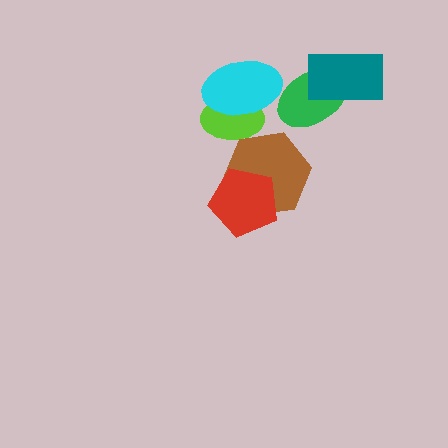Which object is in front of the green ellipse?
The teal rectangle is in front of the green ellipse.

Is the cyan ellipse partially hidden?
No, no other shape covers it.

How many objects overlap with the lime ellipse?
2 objects overlap with the lime ellipse.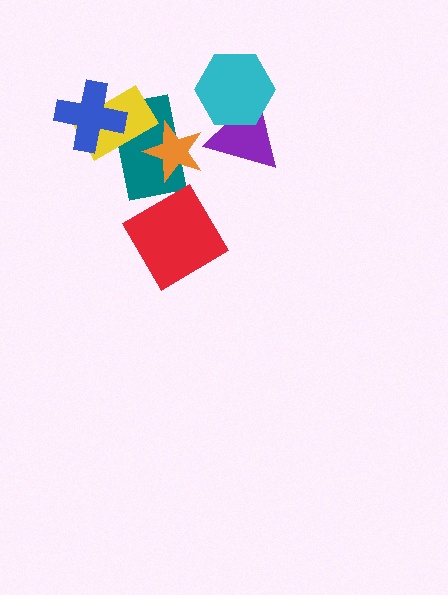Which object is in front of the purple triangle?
The cyan hexagon is in front of the purple triangle.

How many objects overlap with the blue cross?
2 objects overlap with the blue cross.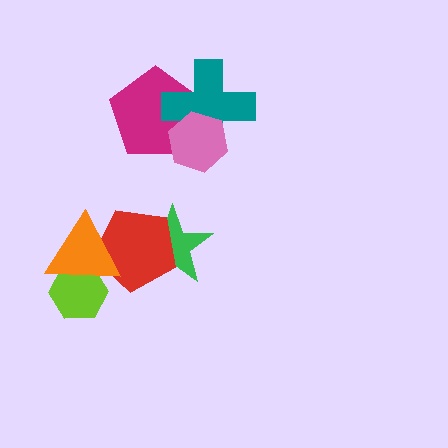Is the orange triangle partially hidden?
No, no other shape covers it.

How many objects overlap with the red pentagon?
2 objects overlap with the red pentagon.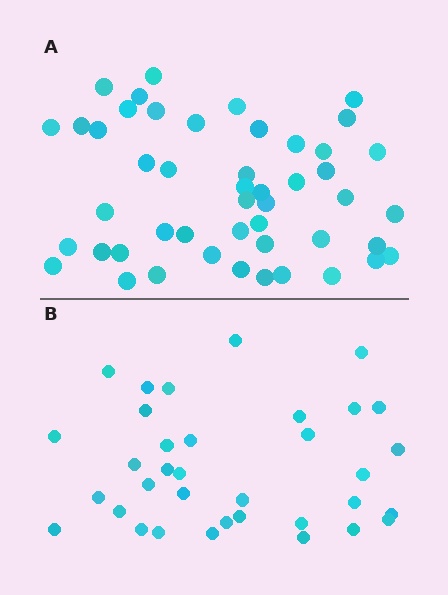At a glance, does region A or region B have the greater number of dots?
Region A (the top region) has more dots.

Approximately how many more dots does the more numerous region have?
Region A has approximately 15 more dots than region B.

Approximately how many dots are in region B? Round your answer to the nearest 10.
About 40 dots. (The exact count is 35, which rounds to 40.)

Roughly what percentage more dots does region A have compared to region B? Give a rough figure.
About 35% more.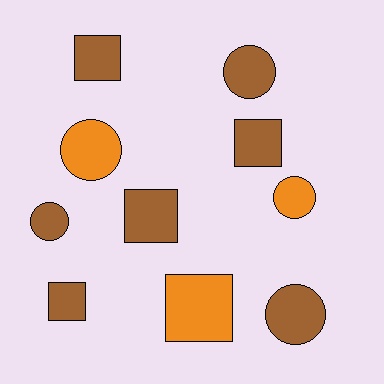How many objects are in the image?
There are 10 objects.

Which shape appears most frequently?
Circle, with 5 objects.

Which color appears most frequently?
Brown, with 7 objects.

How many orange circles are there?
There are 2 orange circles.